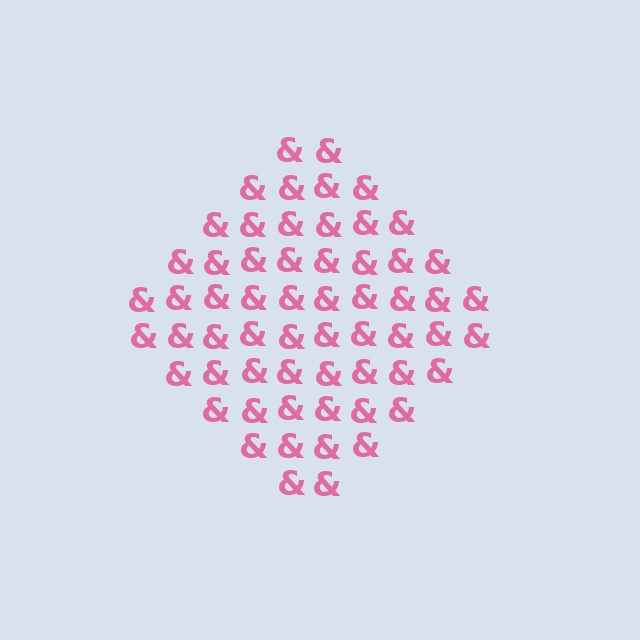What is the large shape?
The large shape is a diamond.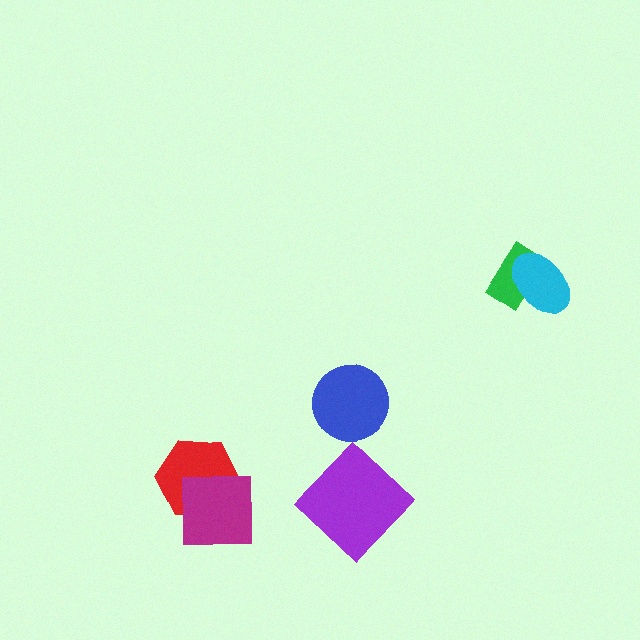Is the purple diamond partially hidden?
No, no other shape covers it.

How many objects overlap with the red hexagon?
1 object overlaps with the red hexagon.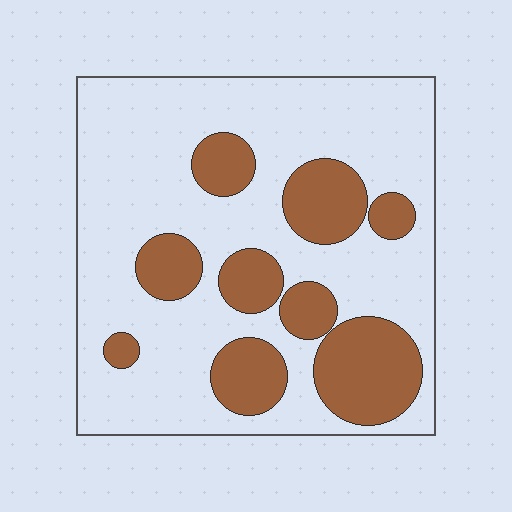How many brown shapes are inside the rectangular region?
9.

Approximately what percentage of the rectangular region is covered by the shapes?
Approximately 30%.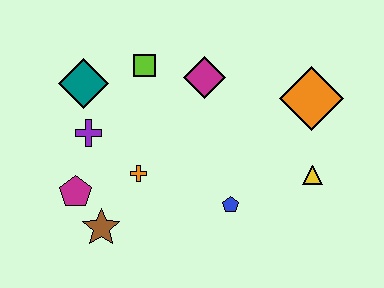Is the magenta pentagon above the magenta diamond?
No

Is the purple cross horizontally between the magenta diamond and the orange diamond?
No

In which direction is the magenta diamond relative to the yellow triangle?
The magenta diamond is to the left of the yellow triangle.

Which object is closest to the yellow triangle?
The orange diamond is closest to the yellow triangle.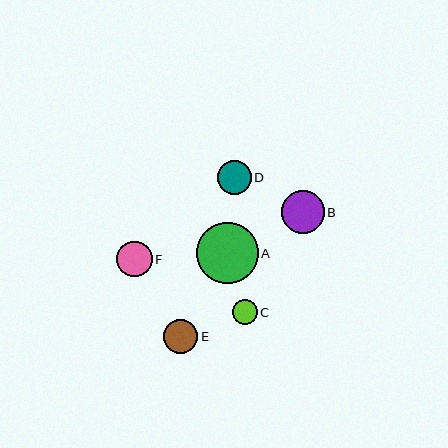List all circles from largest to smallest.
From largest to smallest: A, B, F, D, E, C.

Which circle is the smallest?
Circle C is the smallest with a size of approximately 25 pixels.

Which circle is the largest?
Circle A is the largest with a size of approximately 62 pixels.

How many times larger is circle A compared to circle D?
Circle A is approximately 1.8 times the size of circle D.